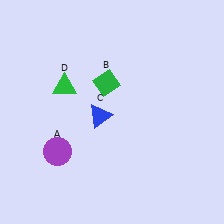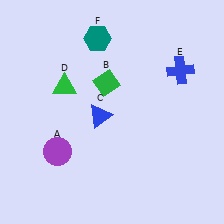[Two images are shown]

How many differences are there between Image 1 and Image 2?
There are 2 differences between the two images.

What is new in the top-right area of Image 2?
A blue cross (E) was added in the top-right area of Image 2.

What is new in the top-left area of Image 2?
A teal hexagon (F) was added in the top-left area of Image 2.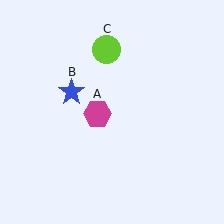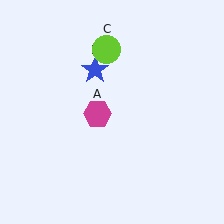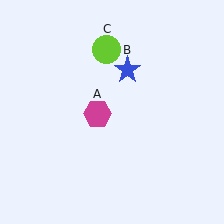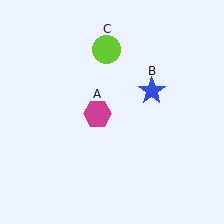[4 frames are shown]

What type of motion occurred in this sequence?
The blue star (object B) rotated clockwise around the center of the scene.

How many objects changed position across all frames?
1 object changed position: blue star (object B).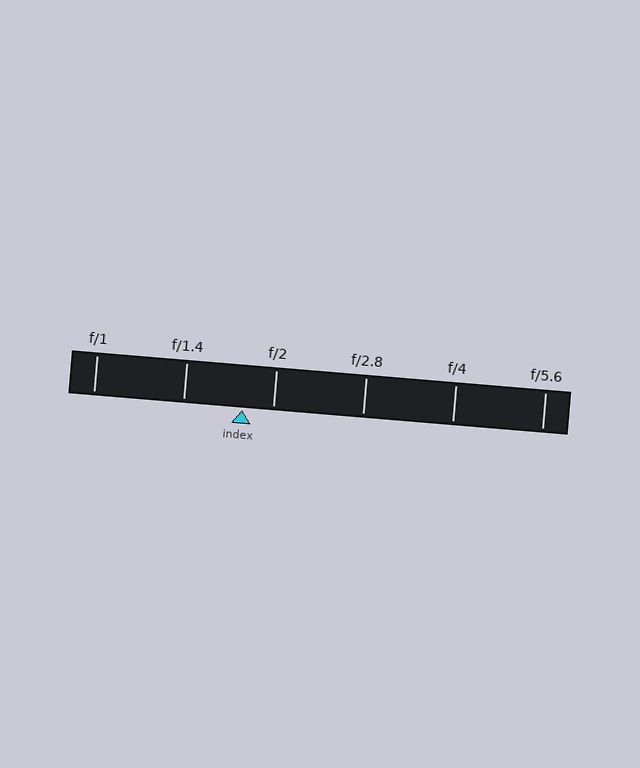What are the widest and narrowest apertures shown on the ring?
The widest aperture shown is f/1 and the narrowest is f/5.6.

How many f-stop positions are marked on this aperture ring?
There are 6 f-stop positions marked.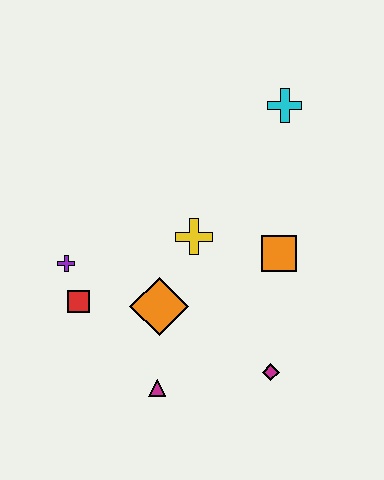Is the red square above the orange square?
No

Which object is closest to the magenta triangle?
The orange diamond is closest to the magenta triangle.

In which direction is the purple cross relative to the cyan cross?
The purple cross is to the left of the cyan cross.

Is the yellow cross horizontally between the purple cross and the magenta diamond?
Yes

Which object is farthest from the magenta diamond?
The cyan cross is farthest from the magenta diamond.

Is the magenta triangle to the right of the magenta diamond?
No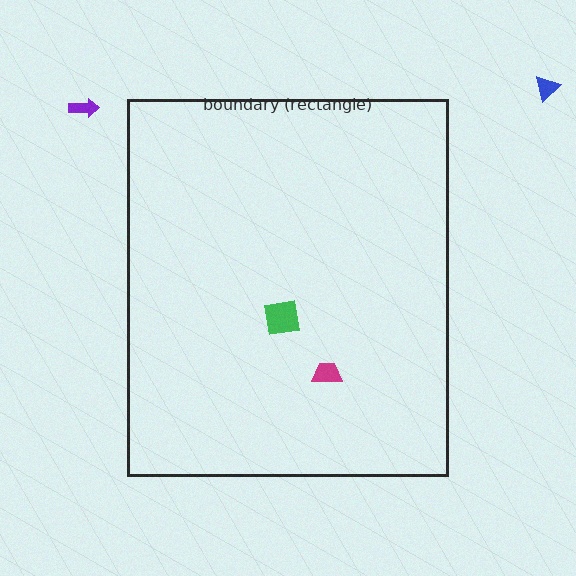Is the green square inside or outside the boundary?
Inside.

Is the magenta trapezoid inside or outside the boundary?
Inside.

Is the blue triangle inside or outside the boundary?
Outside.